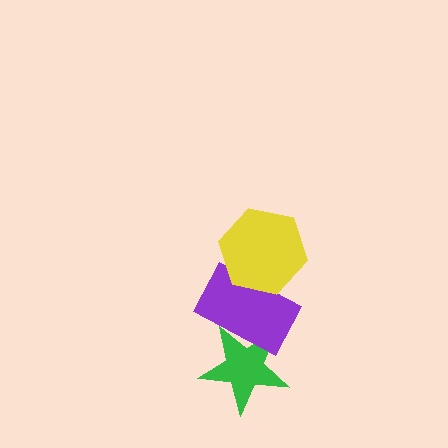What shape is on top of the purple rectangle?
The yellow hexagon is on top of the purple rectangle.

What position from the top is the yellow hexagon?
The yellow hexagon is 1st from the top.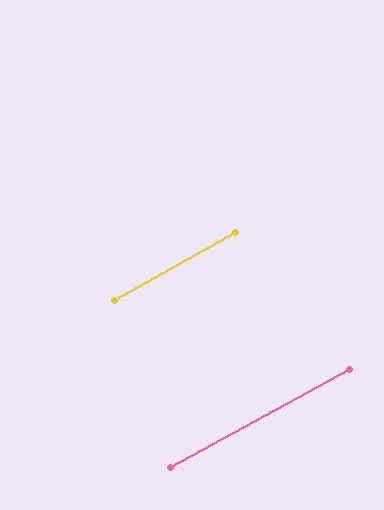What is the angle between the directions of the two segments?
Approximately 0 degrees.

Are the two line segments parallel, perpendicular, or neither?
Parallel — their directions differ by only 0.3°.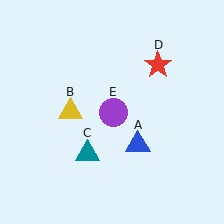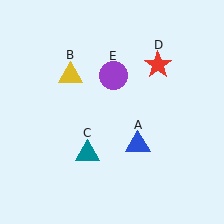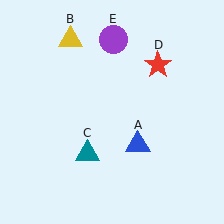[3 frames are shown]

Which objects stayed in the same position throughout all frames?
Blue triangle (object A) and teal triangle (object C) and red star (object D) remained stationary.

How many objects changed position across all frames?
2 objects changed position: yellow triangle (object B), purple circle (object E).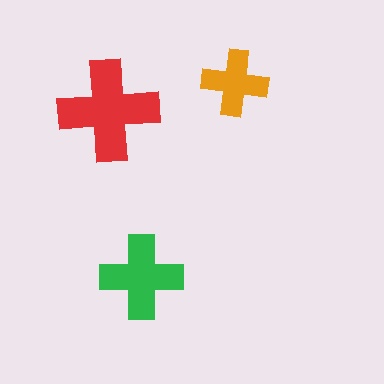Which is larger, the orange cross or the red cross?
The red one.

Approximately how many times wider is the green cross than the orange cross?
About 1.5 times wider.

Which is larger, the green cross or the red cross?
The red one.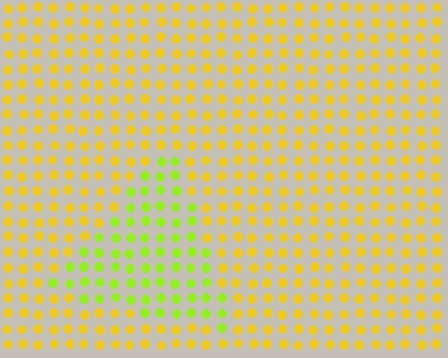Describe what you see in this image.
The image is filled with small yellow elements in a uniform arrangement. A triangle-shaped region is visible where the elements are tinted to a slightly different hue, forming a subtle color boundary.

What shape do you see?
I see a triangle.